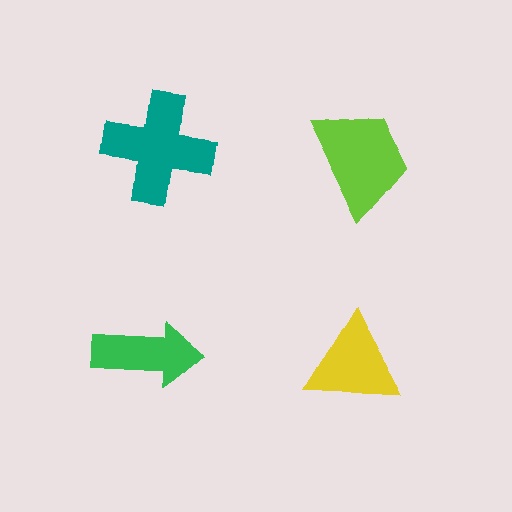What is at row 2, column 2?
A yellow triangle.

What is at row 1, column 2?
A lime trapezoid.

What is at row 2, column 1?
A green arrow.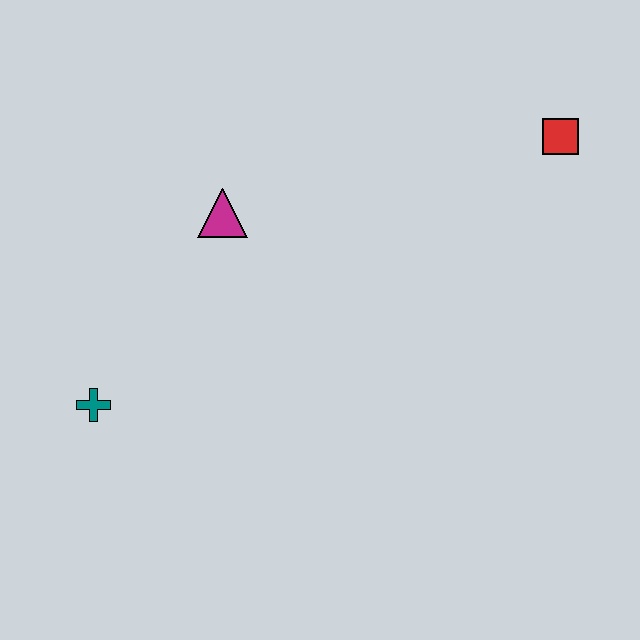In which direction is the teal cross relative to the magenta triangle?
The teal cross is below the magenta triangle.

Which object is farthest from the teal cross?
The red square is farthest from the teal cross.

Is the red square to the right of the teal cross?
Yes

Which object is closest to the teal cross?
The magenta triangle is closest to the teal cross.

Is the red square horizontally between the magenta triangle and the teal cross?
No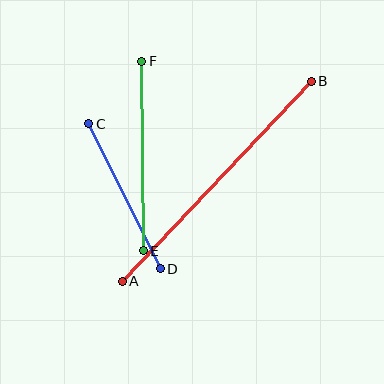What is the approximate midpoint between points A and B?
The midpoint is at approximately (217, 181) pixels.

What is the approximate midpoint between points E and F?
The midpoint is at approximately (142, 156) pixels.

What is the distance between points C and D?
The distance is approximately 162 pixels.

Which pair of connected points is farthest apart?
Points A and B are farthest apart.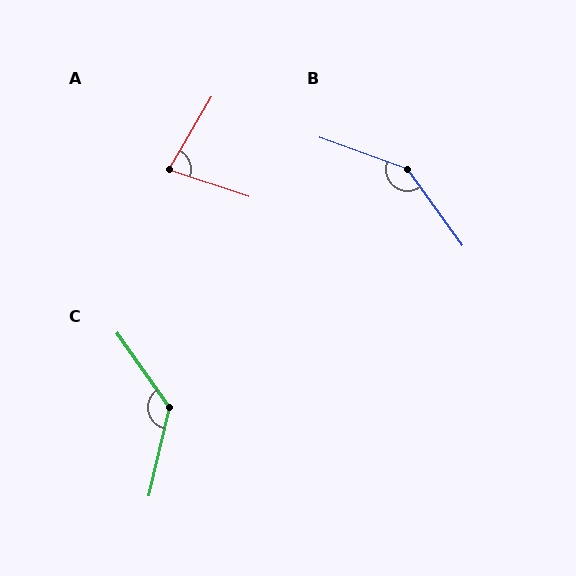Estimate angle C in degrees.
Approximately 132 degrees.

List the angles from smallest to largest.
A (78°), C (132°), B (146°).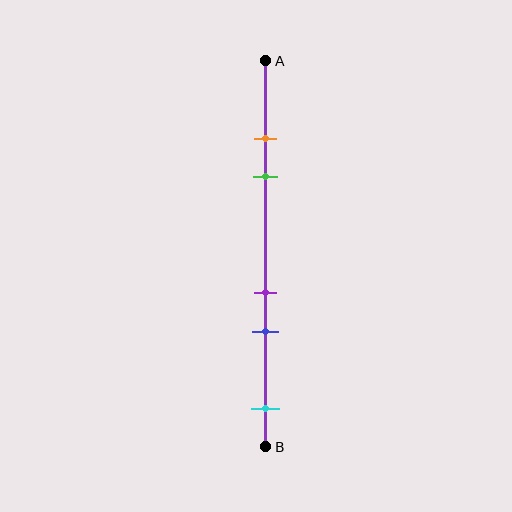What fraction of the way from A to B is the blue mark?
The blue mark is approximately 70% (0.7) of the way from A to B.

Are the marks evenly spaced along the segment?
No, the marks are not evenly spaced.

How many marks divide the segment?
There are 5 marks dividing the segment.